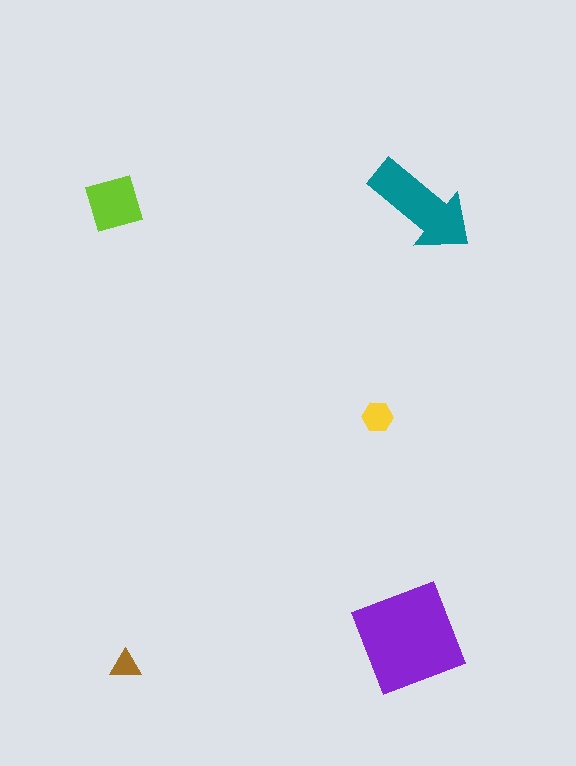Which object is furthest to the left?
The lime diamond is leftmost.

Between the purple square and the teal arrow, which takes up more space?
The purple square.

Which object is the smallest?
The brown triangle.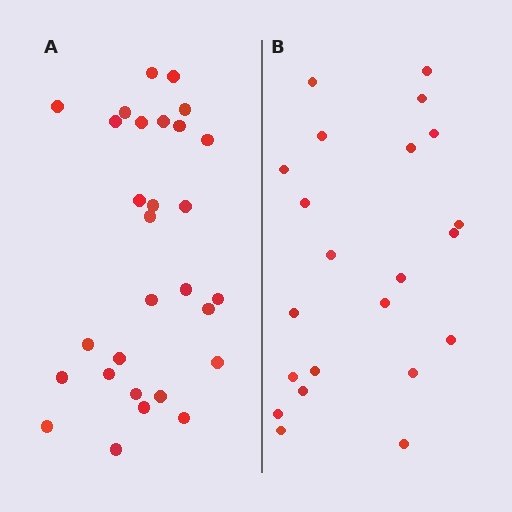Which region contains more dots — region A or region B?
Region A (the left region) has more dots.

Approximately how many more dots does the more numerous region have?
Region A has roughly 8 or so more dots than region B.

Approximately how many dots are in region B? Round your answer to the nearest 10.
About 20 dots. (The exact count is 22, which rounds to 20.)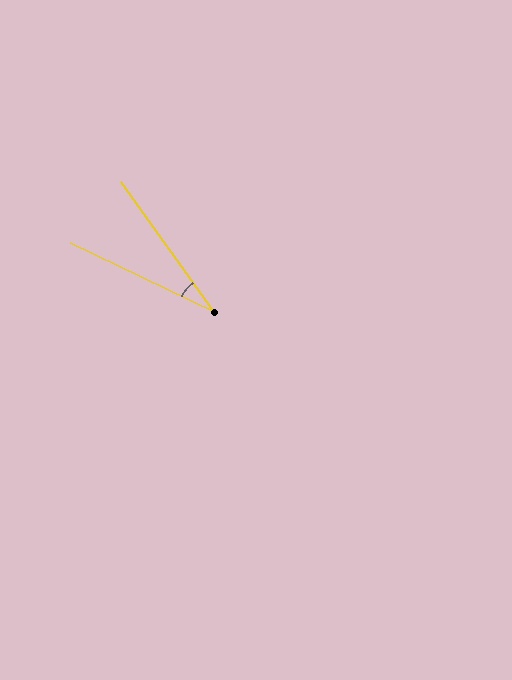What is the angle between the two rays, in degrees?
Approximately 29 degrees.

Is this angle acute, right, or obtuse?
It is acute.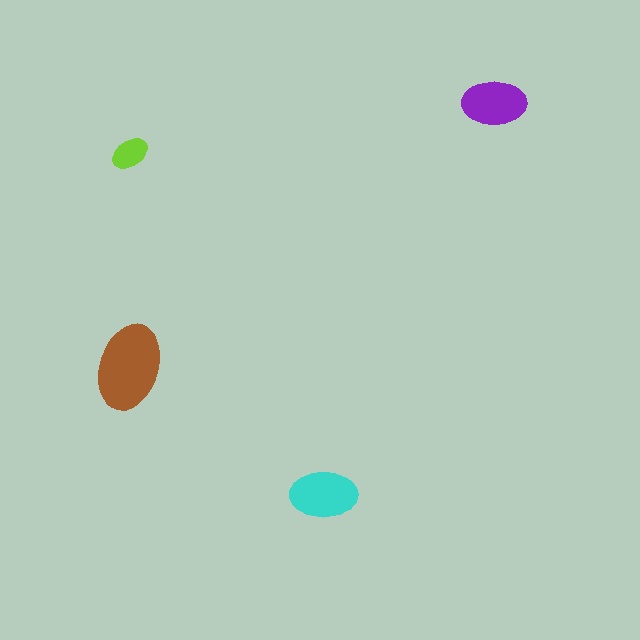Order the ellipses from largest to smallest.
the brown one, the cyan one, the purple one, the lime one.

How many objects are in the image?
There are 4 objects in the image.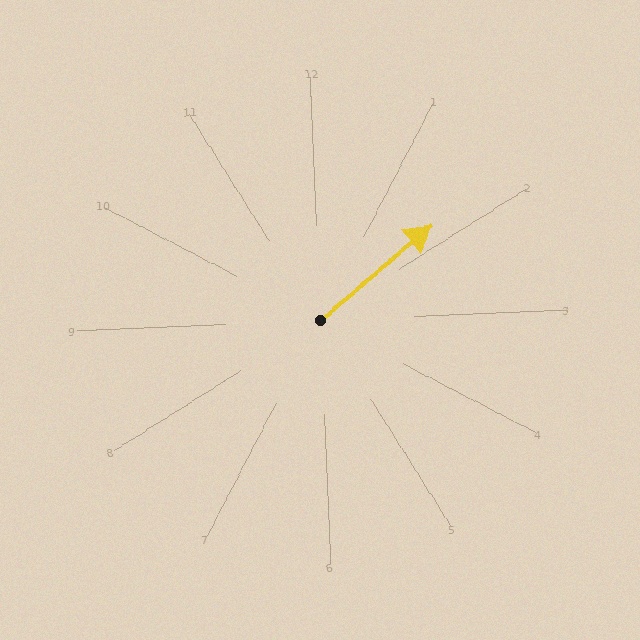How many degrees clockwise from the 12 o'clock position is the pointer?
Approximately 52 degrees.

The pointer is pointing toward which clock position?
Roughly 2 o'clock.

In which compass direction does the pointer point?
Northeast.